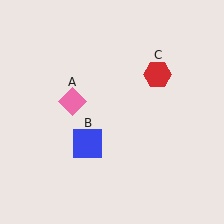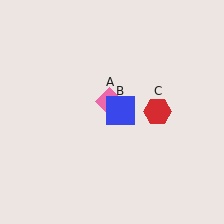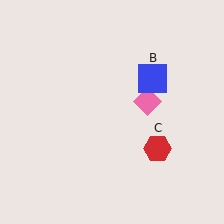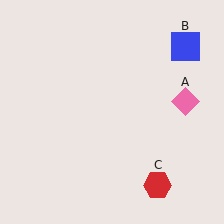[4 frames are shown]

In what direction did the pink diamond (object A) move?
The pink diamond (object A) moved right.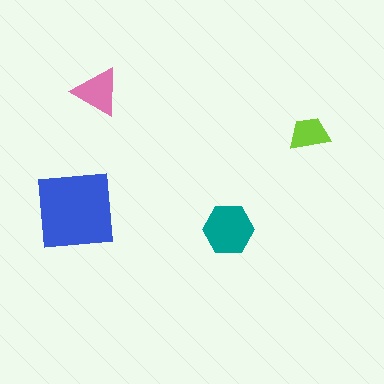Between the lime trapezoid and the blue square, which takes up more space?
The blue square.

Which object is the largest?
The blue square.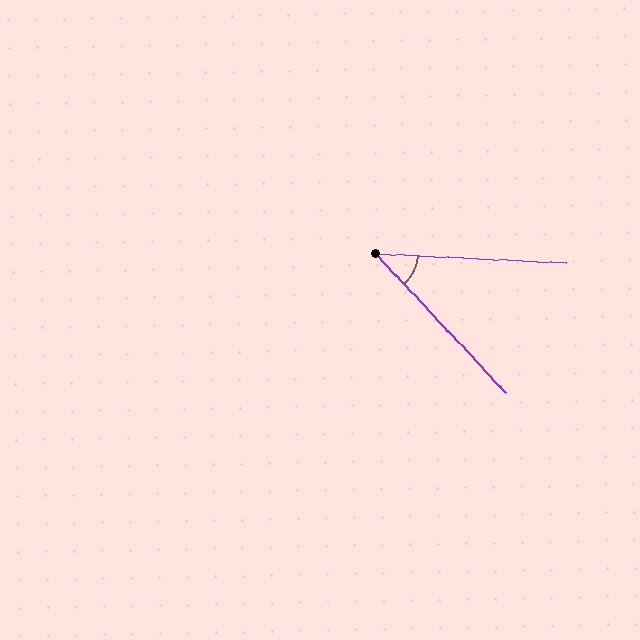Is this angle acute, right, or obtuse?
It is acute.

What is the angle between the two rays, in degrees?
Approximately 44 degrees.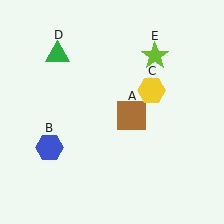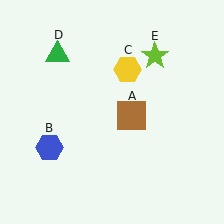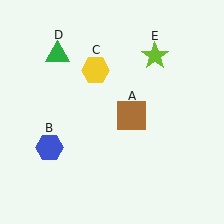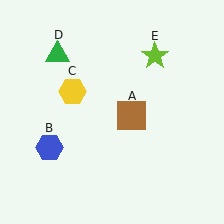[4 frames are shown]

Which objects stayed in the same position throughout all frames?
Brown square (object A) and blue hexagon (object B) and green triangle (object D) and lime star (object E) remained stationary.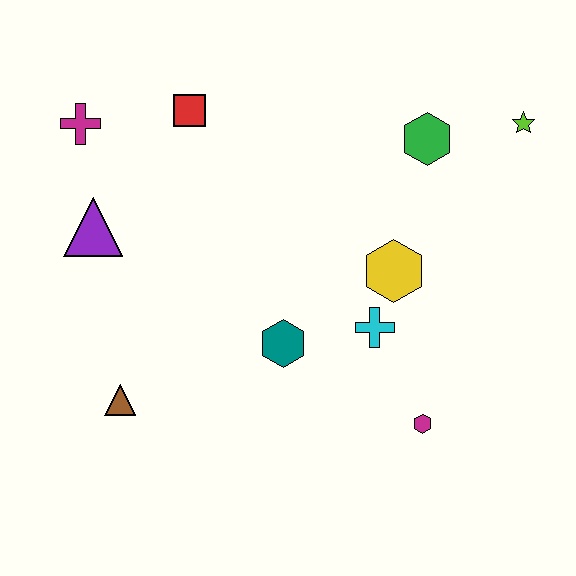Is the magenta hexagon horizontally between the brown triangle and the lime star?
Yes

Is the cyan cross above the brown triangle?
Yes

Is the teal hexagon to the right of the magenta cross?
Yes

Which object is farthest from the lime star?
The brown triangle is farthest from the lime star.